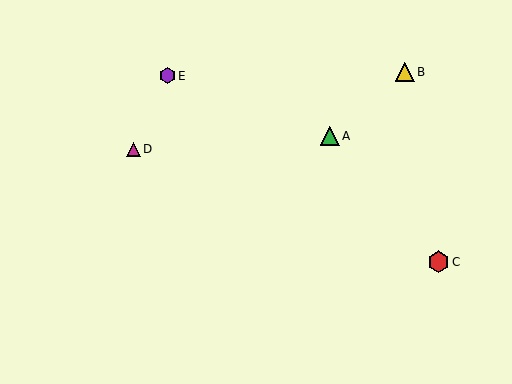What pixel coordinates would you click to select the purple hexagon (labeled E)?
Click at (167, 76) to select the purple hexagon E.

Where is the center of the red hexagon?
The center of the red hexagon is at (438, 262).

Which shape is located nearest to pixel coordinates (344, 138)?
The green triangle (labeled A) at (330, 136) is nearest to that location.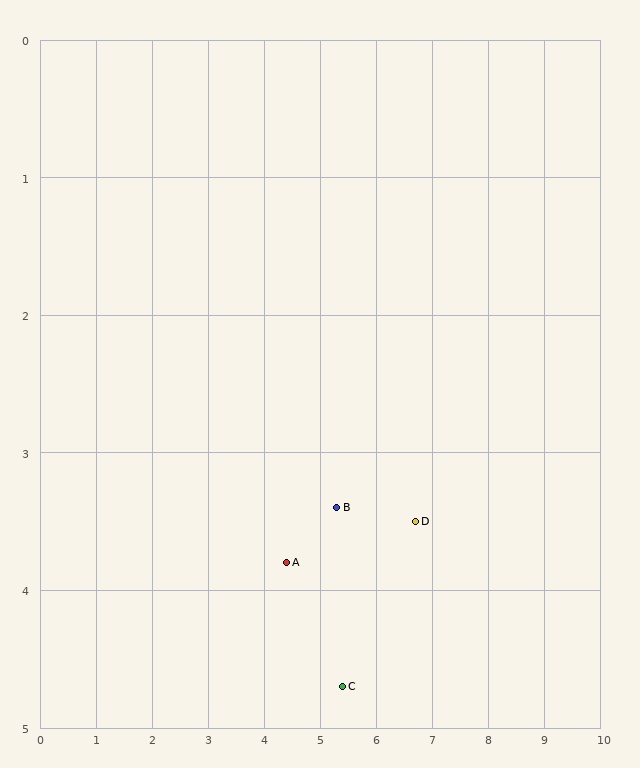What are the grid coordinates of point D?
Point D is at approximately (6.7, 3.5).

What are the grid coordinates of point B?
Point B is at approximately (5.3, 3.4).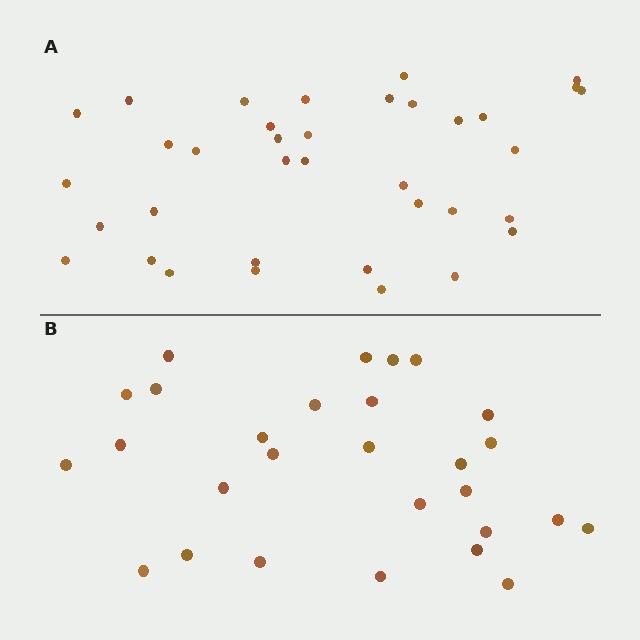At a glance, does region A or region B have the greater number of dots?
Region A (the top region) has more dots.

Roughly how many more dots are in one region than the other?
Region A has roughly 8 or so more dots than region B.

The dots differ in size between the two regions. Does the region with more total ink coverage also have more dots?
No. Region B has more total ink coverage because its dots are larger, but region A actually contains more individual dots. Total area can be misleading — the number of items is what matters here.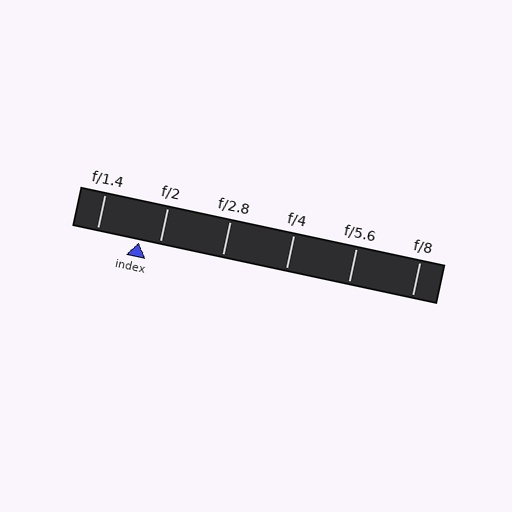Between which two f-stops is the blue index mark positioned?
The index mark is between f/1.4 and f/2.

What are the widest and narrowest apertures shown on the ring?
The widest aperture shown is f/1.4 and the narrowest is f/8.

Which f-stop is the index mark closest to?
The index mark is closest to f/2.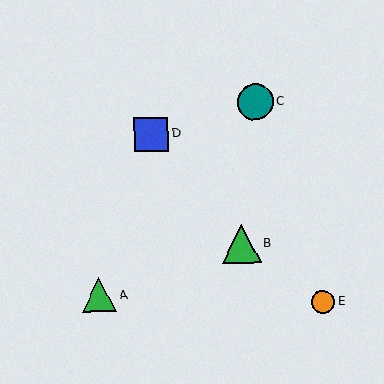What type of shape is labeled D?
Shape D is a blue square.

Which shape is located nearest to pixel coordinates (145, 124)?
The blue square (labeled D) at (151, 134) is nearest to that location.